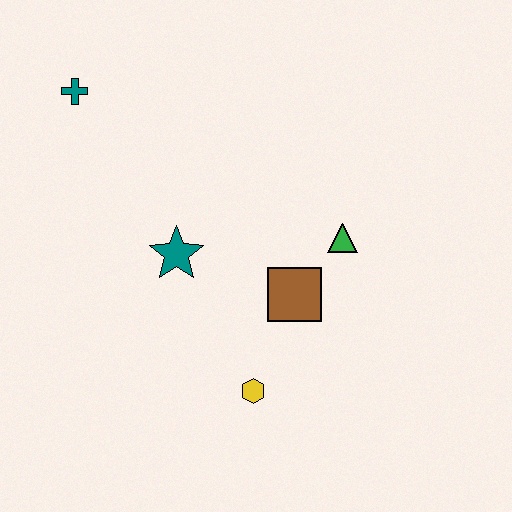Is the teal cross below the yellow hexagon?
No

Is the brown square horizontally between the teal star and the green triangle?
Yes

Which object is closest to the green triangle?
The brown square is closest to the green triangle.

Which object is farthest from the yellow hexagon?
The teal cross is farthest from the yellow hexagon.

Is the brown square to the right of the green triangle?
No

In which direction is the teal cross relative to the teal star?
The teal cross is above the teal star.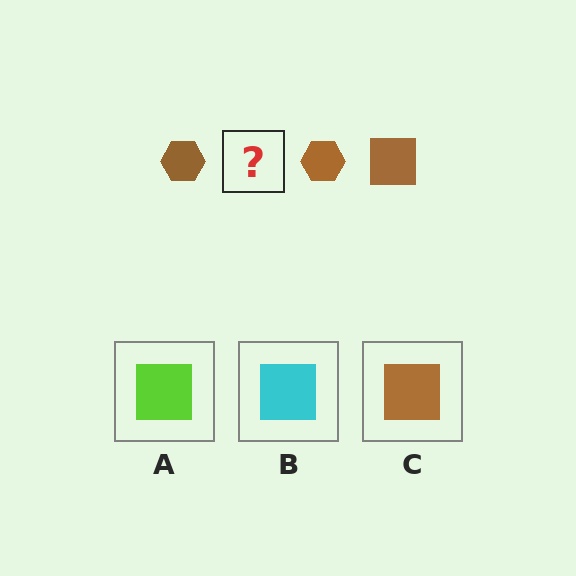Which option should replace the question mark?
Option C.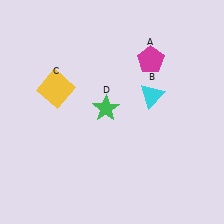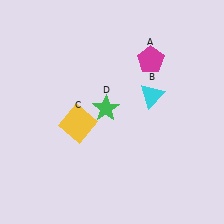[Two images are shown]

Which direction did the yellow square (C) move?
The yellow square (C) moved down.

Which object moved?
The yellow square (C) moved down.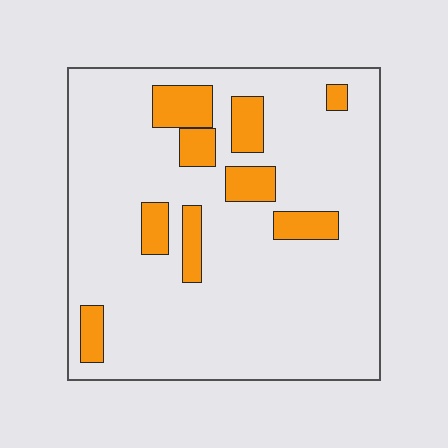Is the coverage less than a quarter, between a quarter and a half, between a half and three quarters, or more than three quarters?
Less than a quarter.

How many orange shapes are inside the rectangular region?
9.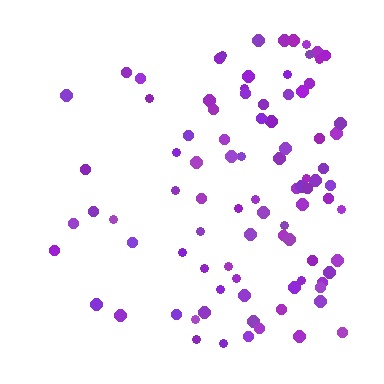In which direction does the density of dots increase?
From left to right, with the right side densest.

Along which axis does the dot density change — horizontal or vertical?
Horizontal.